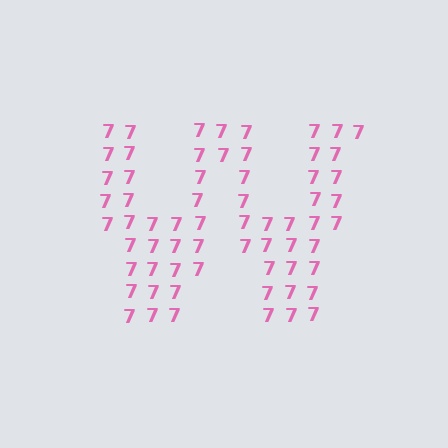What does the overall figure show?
The overall figure shows the letter W.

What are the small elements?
The small elements are digit 7's.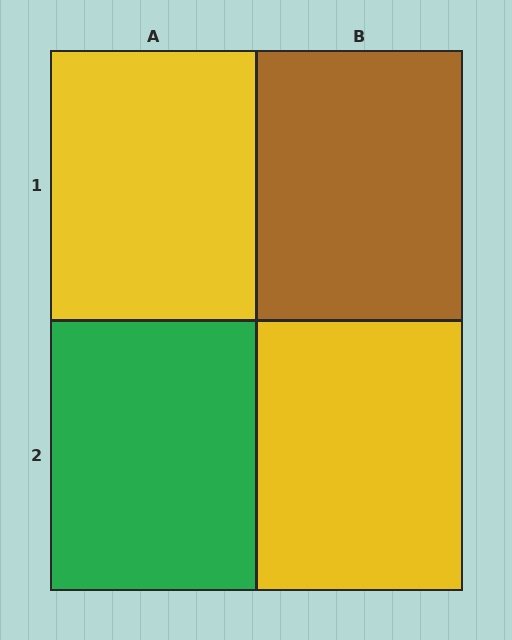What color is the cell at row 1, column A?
Yellow.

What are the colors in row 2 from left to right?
Green, yellow.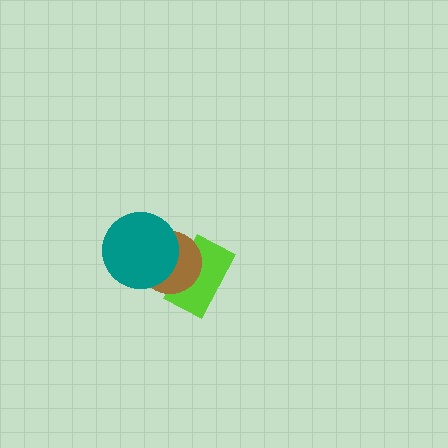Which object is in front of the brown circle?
The teal circle is in front of the brown circle.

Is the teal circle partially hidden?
No, no other shape covers it.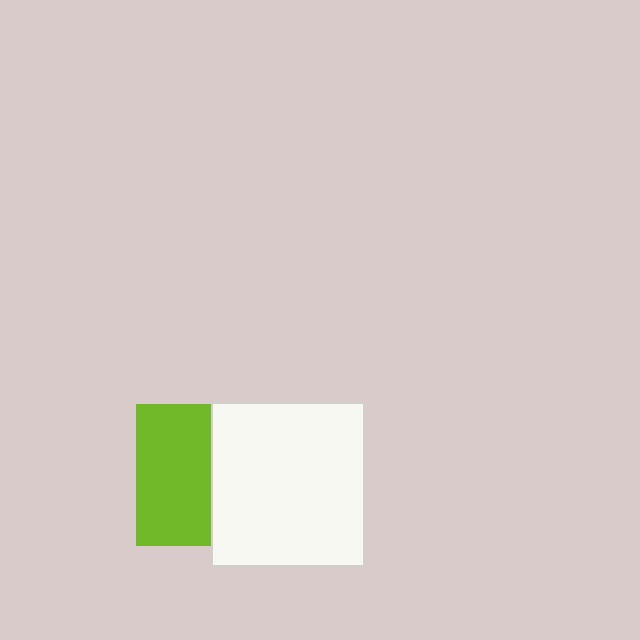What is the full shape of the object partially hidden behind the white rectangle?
The partially hidden object is a lime square.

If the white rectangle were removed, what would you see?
You would see the complete lime square.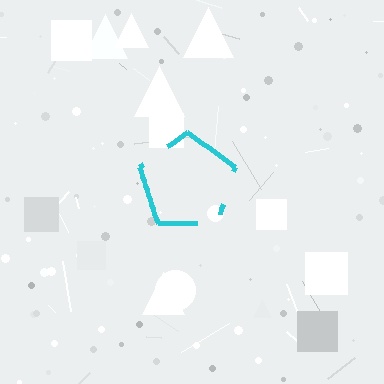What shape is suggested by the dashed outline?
The dashed outline suggests a pentagon.